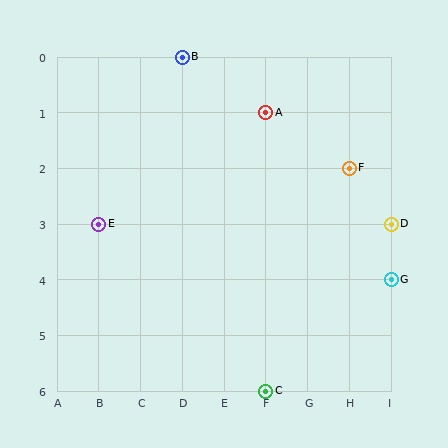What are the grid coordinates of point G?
Point G is at grid coordinates (I, 4).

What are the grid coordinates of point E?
Point E is at grid coordinates (B, 3).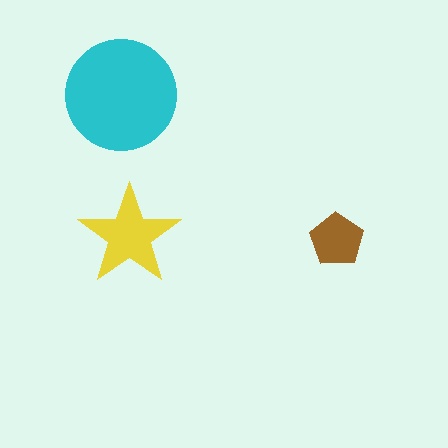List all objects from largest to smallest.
The cyan circle, the yellow star, the brown pentagon.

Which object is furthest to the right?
The brown pentagon is rightmost.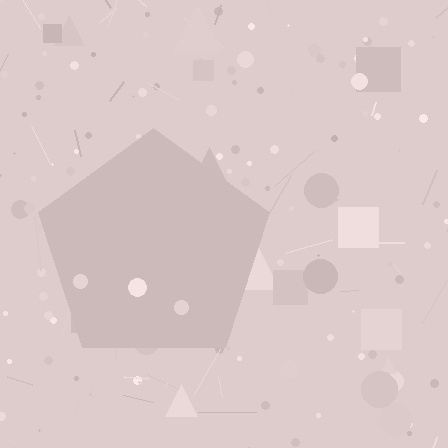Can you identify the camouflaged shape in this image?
The camouflaged shape is a pentagon.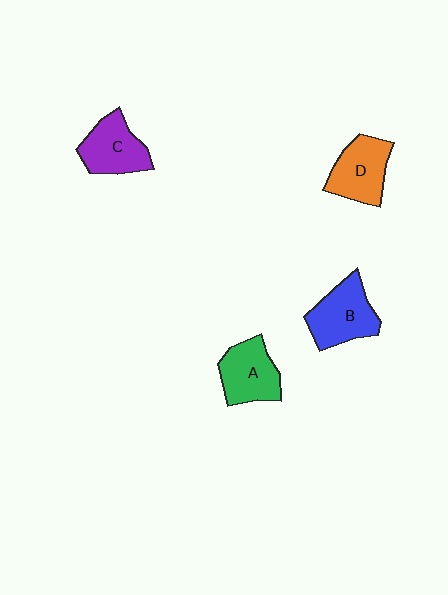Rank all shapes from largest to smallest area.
From largest to smallest: B (blue), D (orange), A (green), C (purple).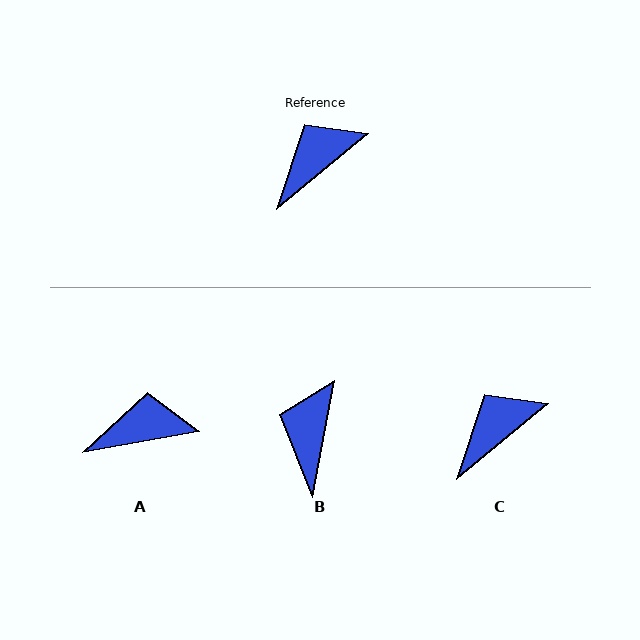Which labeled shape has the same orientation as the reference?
C.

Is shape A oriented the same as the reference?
No, it is off by about 30 degrees.